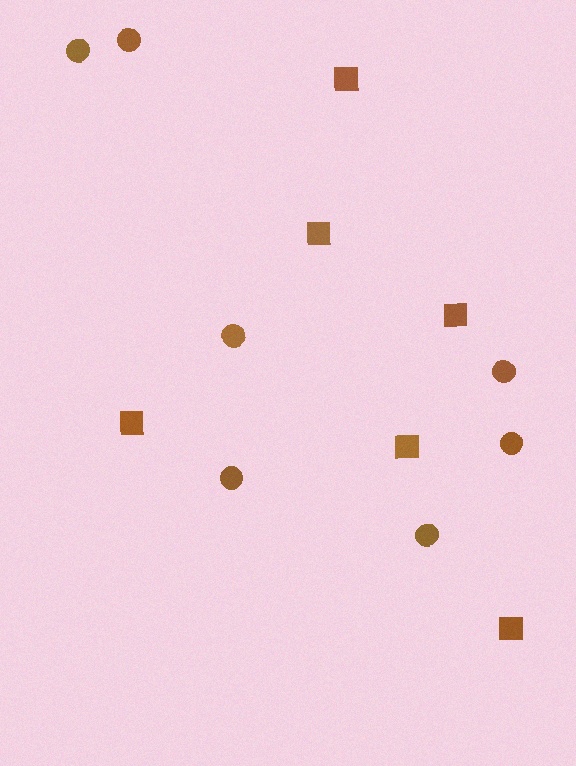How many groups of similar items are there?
There are 2 groups: one group of squares (6) and one group of circles (7).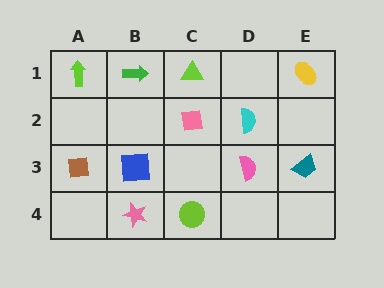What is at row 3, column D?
A pink semicircle.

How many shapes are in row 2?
2 shapes.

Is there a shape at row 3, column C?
No, that cell is empty.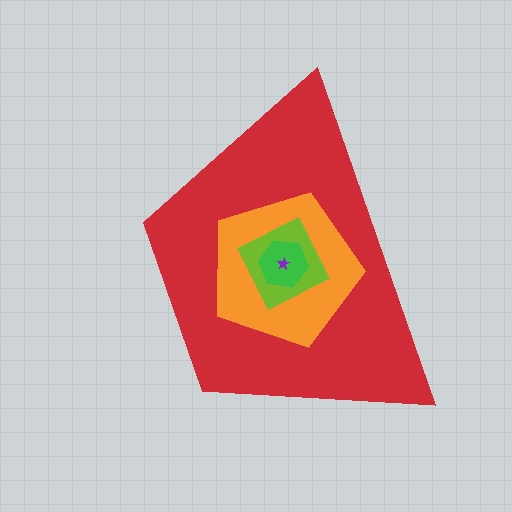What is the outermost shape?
The red trapezoid.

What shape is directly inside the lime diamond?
The green hexagon.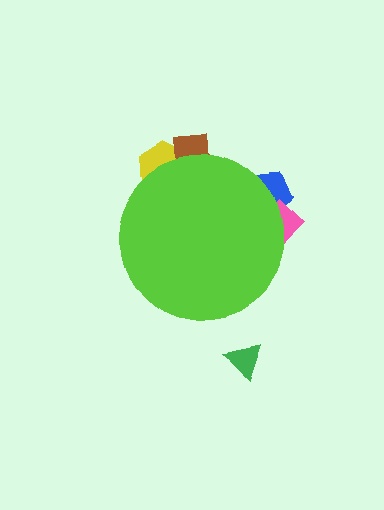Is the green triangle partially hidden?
No, the green triangle is fully visible.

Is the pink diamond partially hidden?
Yes, the pink diamond is partially hidden behind the lime circle.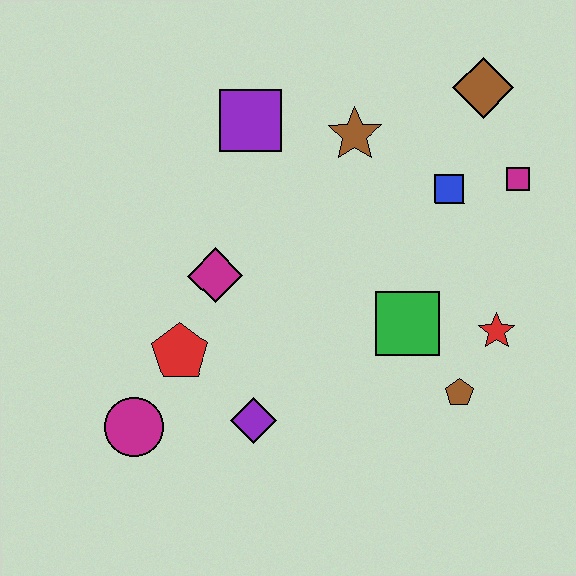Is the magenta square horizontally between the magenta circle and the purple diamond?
No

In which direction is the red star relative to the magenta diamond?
The red star is to the right of the magenta diamond.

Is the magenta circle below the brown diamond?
Yes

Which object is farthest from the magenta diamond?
The brown diamond is farthest from the magenta diamond.